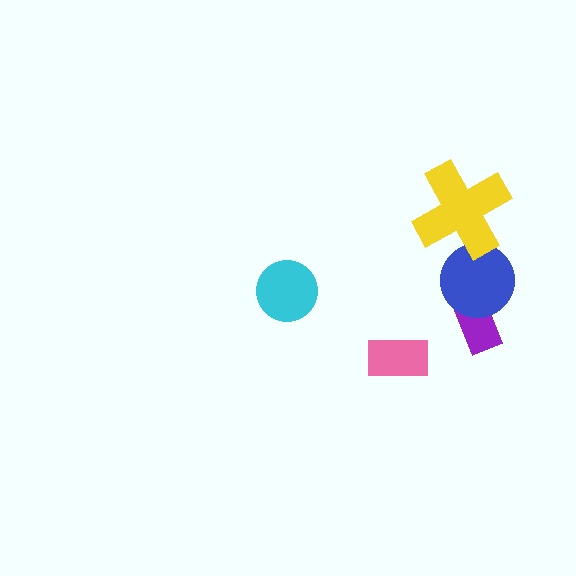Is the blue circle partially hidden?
Yes, it is partially covered by another shape.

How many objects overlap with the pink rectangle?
0 objects overlap with the pink rectangle.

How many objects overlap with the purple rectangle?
1 object overlaps with the purple rectangle.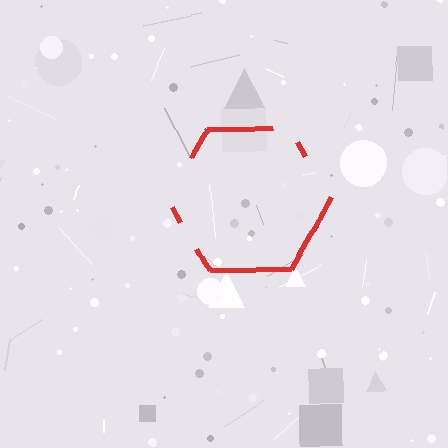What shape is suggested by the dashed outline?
The dashed outline suggests a hexagon.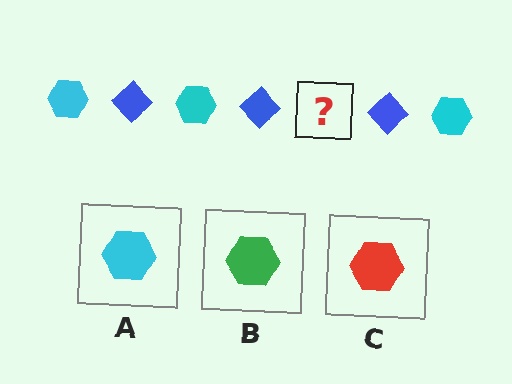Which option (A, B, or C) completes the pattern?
A.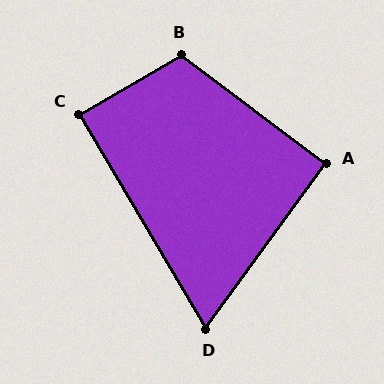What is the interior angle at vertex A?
Approximately 91 degrees (approximately right).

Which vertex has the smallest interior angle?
D, at approximately 67 degrees.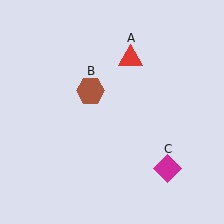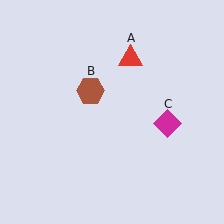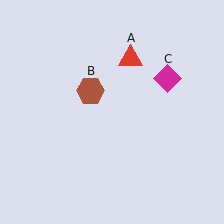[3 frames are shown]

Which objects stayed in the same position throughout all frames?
Red triangle (object A) and brown hexagon (object B) remained stationary.